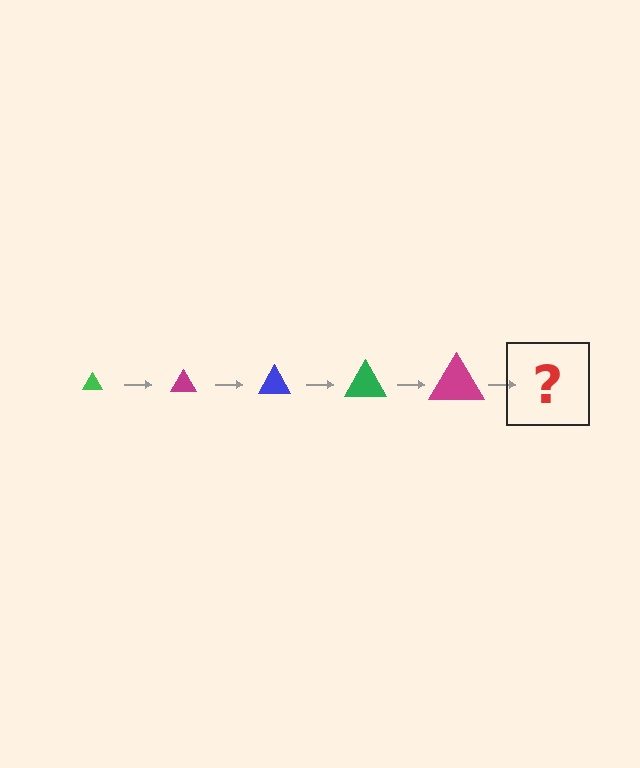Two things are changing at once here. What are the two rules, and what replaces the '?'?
The two rules are that the triangle grows larger each step and the color cycles through green, magenta, and blue. The '?' should be a blue triangle, larger than the previous one.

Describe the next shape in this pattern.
It should be a blue triangle, larger than the previous one.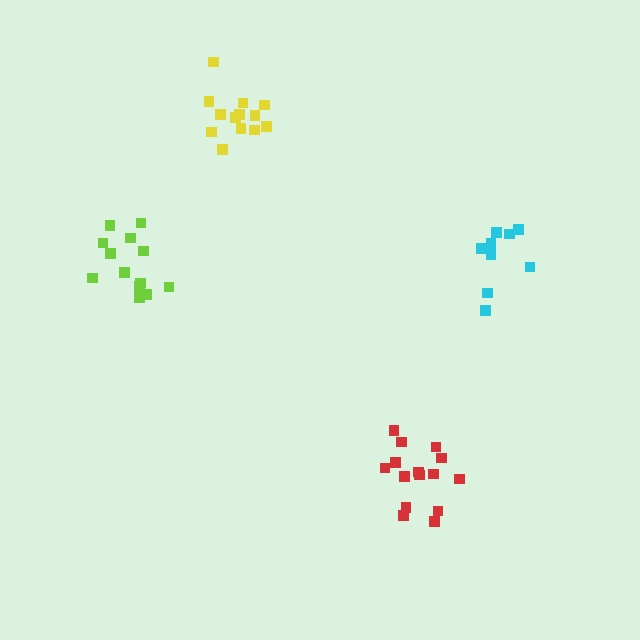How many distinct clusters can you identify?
There are 4 distinct clusters.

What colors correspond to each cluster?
The clusters are colored: yellow, cyan, lime, red.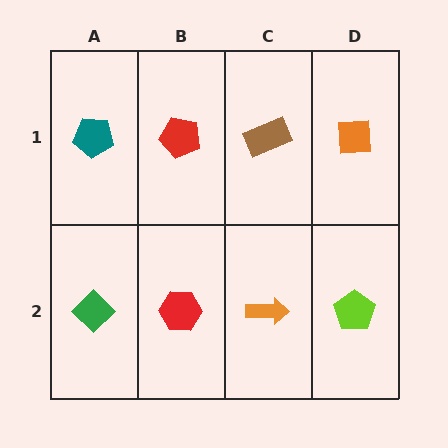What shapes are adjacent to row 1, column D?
A lime pentagon (row 2, column D), a brown rectangle (row 1, column C).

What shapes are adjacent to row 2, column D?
An orange square (row 1, column D), an orange arrow (row 2, column C).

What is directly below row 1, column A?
A green diamond.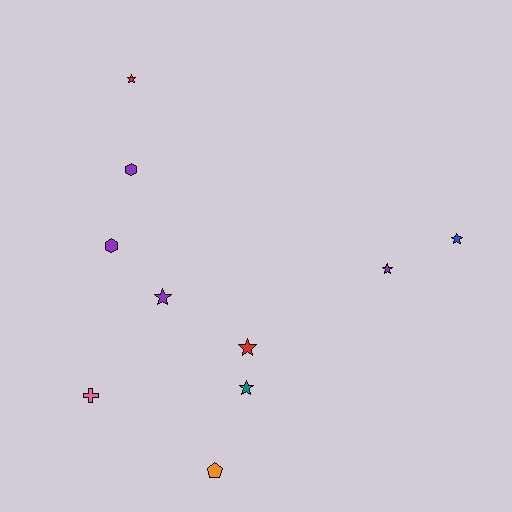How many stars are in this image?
There are 6 stars.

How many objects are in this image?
There are 10 objects.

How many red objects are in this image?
There are 2 red objects.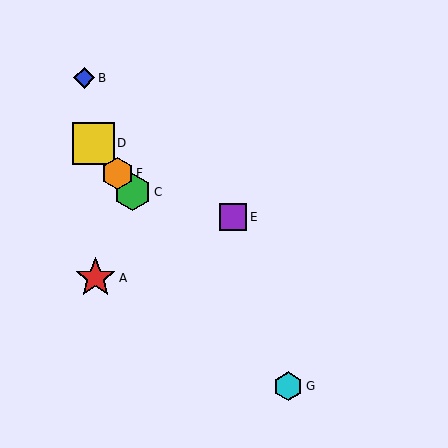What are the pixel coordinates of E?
Object E is at (233, 217).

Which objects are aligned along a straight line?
Objects C, D, F, G are aligned along a straight line.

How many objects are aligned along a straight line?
4 objects (C, D, F, G) are aligned along a straight line.